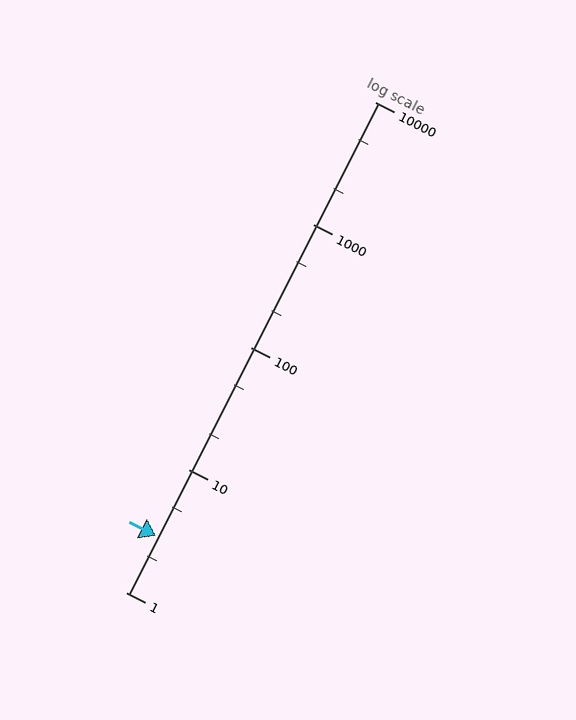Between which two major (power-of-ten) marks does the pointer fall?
The pointer is between 1 and 10.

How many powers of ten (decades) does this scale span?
The scale spans 4 decades, from 1 to 10000.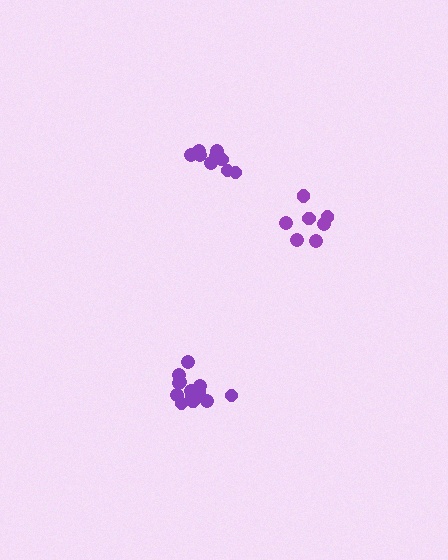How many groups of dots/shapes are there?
There are 3 groups.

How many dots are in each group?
Group 1: 7 dots, Group 2: 13 dots, Group 3: 10 dots (30 total).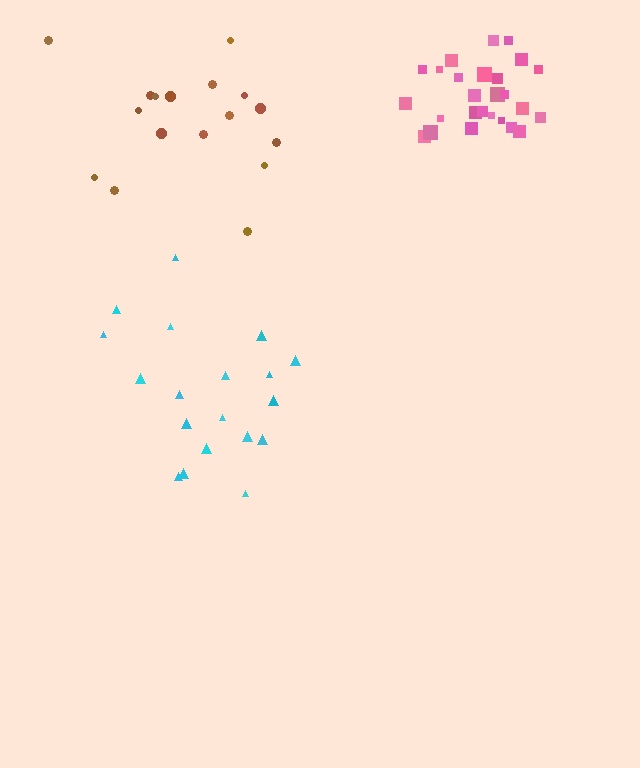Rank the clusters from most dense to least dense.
pink, brown, cyan.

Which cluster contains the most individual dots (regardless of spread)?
Pink (27).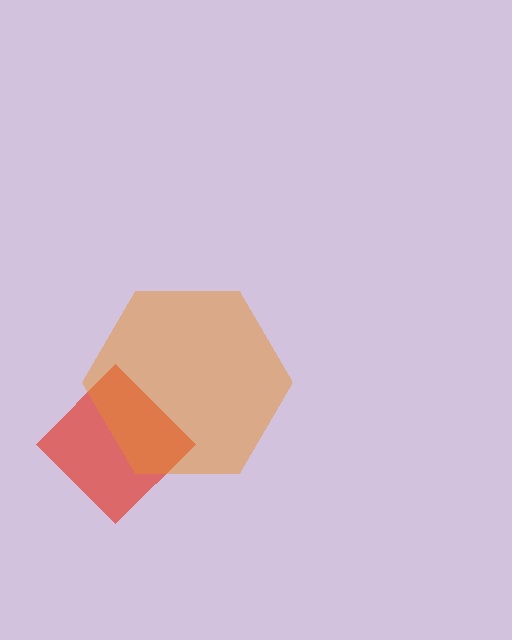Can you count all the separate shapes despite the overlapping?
Yes, there are 2 separate shapes.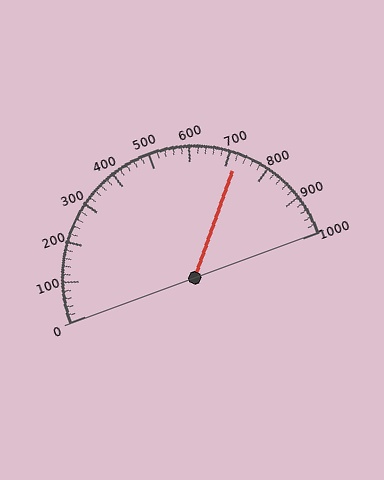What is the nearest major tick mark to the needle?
The nearest major tick mark is 700.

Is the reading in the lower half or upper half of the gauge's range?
The reading is in the upper half of the range (0 to 1000).